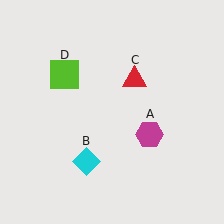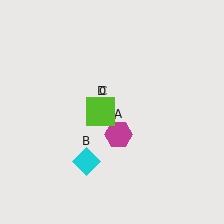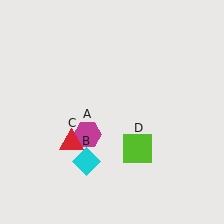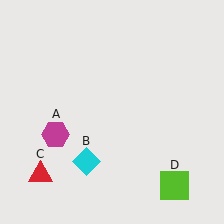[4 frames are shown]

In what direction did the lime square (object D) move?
The lime square (object D) moved down and to the right.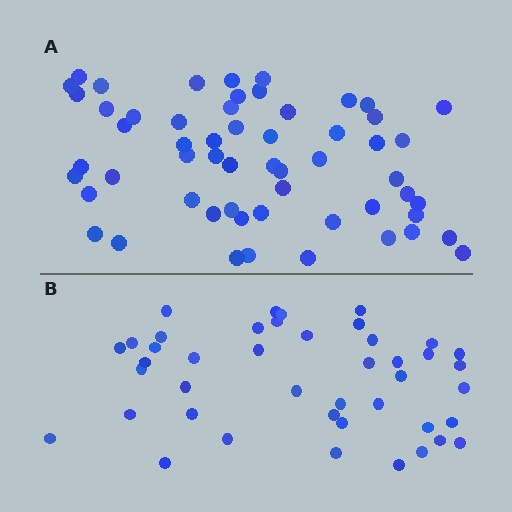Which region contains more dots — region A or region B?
Region A (the top region) has more dots.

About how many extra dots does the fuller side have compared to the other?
Region A has approximately 15 more dots than region B.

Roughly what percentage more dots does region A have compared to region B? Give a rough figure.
About 35% more.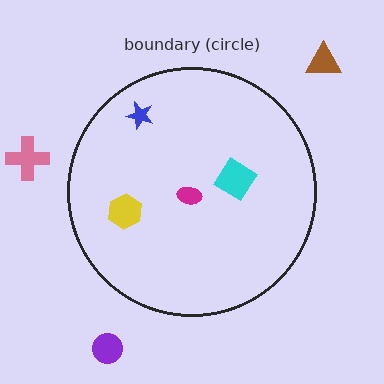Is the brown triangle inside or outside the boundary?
Outside.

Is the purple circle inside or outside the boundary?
Outside.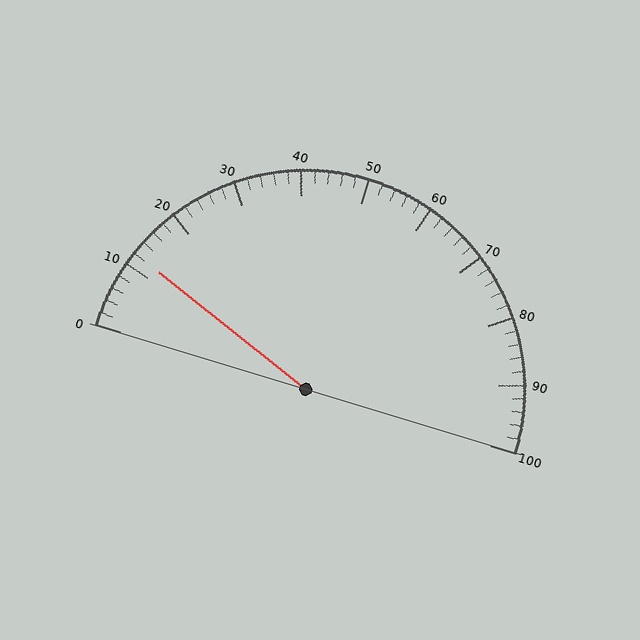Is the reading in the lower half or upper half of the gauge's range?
The reading is in the lower half of the range (0 to 100).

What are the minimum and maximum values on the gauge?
The gauge ranges from 0 to 100.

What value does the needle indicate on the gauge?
The needle indicates approximately 12.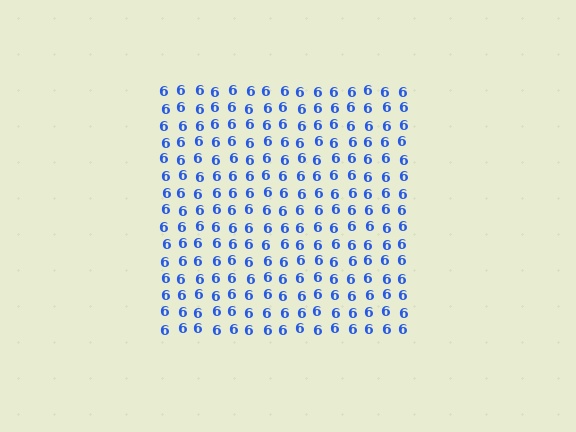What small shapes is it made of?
It is made of small digit 6's.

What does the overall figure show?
The overall figure shows a square.